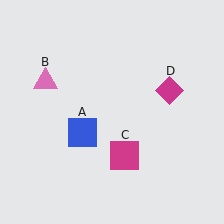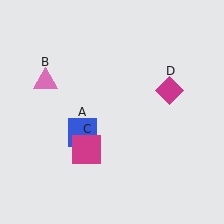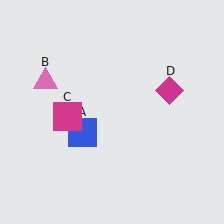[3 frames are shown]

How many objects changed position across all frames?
1 object changed position: magenta square (object C).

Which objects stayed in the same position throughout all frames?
Blue square (object A) and pink triangle (object B) and magenta diamond (object D) remained stationary.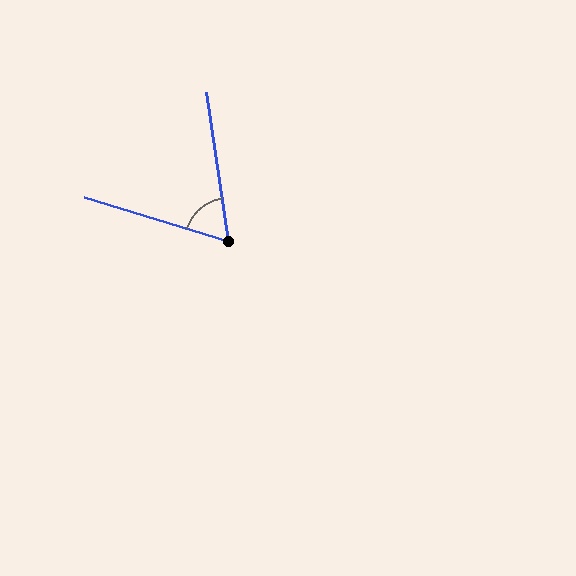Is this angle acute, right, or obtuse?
It is acute.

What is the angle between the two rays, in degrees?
Approximately 64 degrees.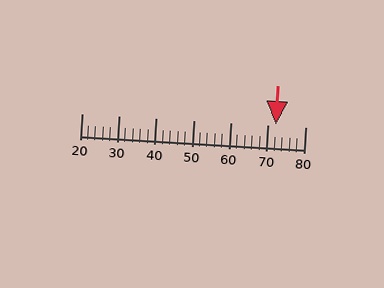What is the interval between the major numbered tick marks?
The major tick marks are spaced 10 units apart.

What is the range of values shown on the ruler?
The ruler shows values from 20 to 80.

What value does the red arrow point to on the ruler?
The red arrow points to approximately 72.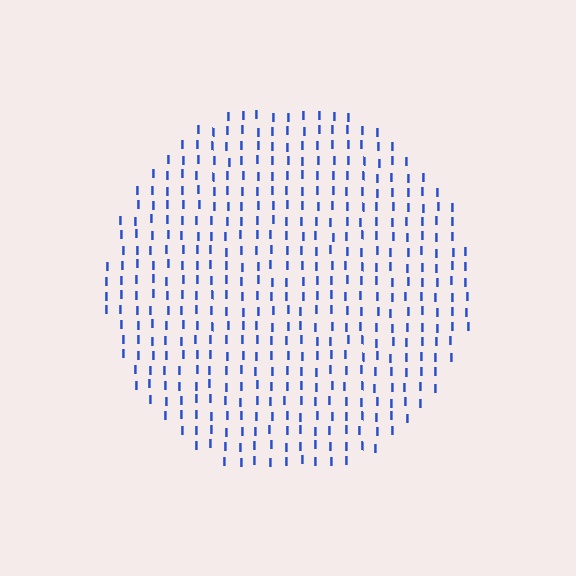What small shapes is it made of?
It is made of small letter I's.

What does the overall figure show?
The overall figure shows a circle.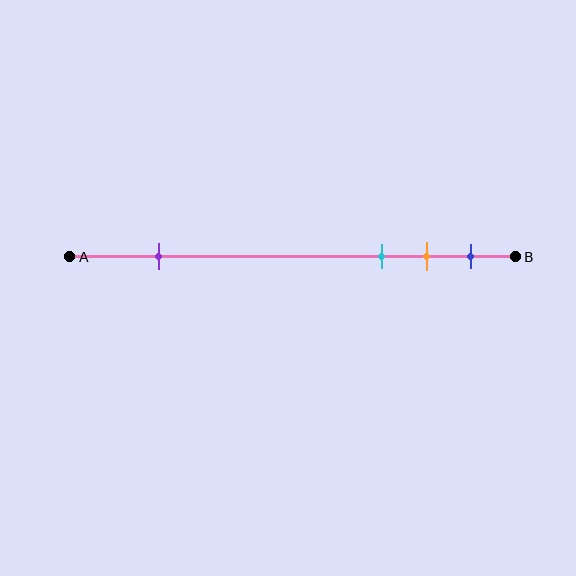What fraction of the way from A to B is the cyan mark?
The cyan mark is approximately 70% (0.7) of the way from A to B.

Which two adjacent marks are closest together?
The orange and blue marks are the closest adjacent pair.